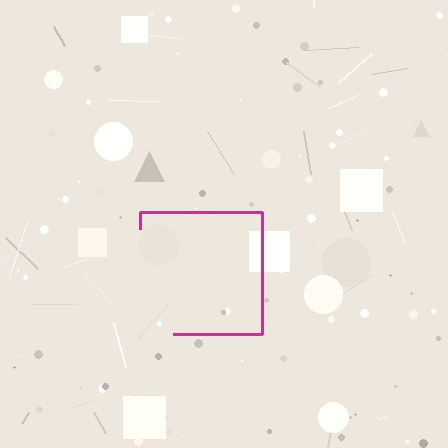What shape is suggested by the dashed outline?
The dashed outline suggests a square.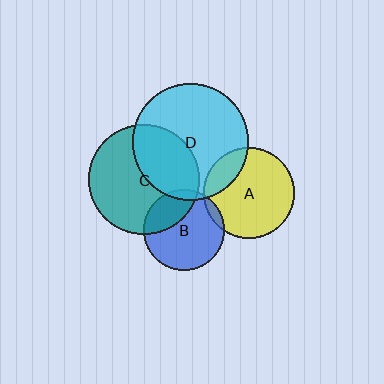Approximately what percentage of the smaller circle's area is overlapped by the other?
Approximately 20%.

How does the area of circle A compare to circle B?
Approximately 1.3 times.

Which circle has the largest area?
Circle D (cyan).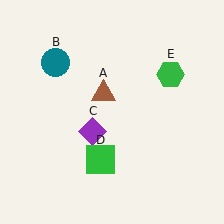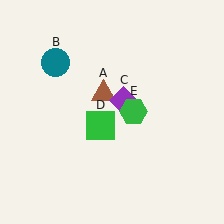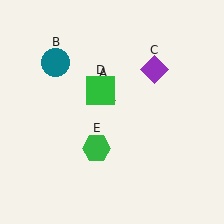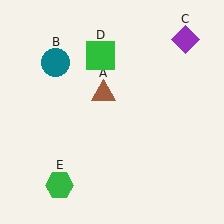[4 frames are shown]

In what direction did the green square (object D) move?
The green square (object D) moved up.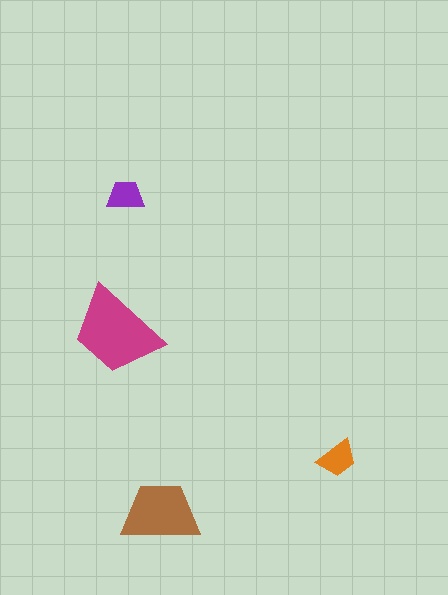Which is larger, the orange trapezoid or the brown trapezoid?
The brown one.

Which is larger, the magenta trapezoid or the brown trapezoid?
The magenta one.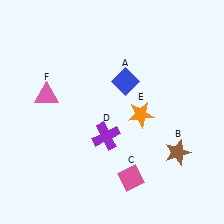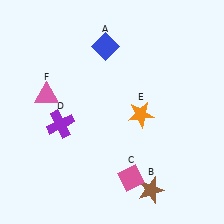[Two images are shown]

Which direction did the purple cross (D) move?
The purple cross (D) moved left.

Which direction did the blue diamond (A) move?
The blue diamond (A) moved up.